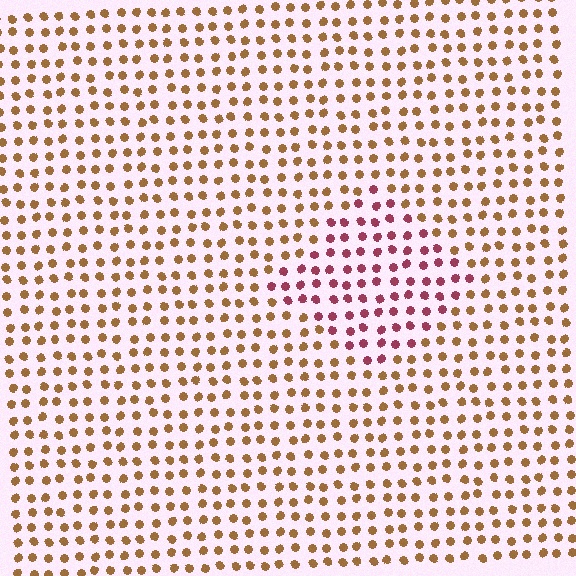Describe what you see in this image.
The image is filled with small brown elements in a uniform arrangement. A diamond-shaped region is visible where the elements are tinted to a slightly different hue, forming a subtle color boundary.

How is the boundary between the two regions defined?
The boundary is defined purely by a slight shift in hue (about 51 degrees). Spacing, size, and orientation are identical on both sides.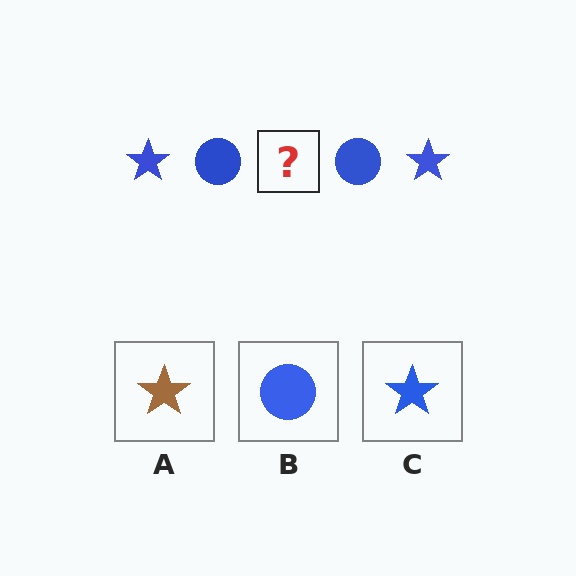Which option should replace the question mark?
Option C.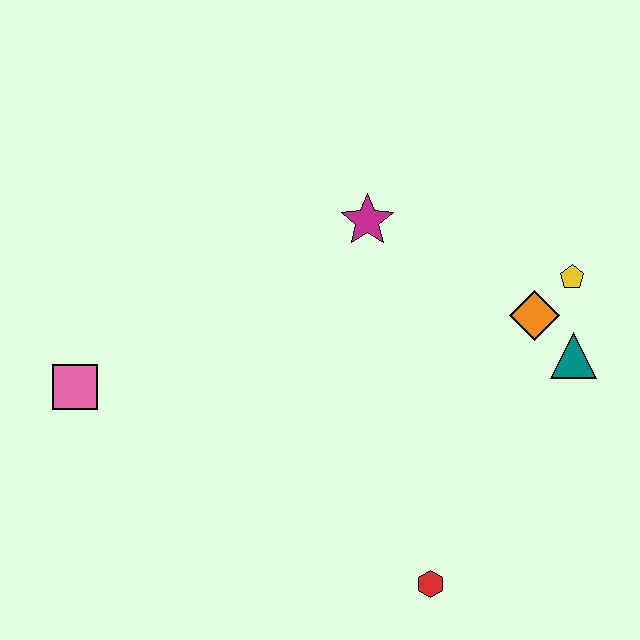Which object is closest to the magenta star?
The orange diamond is closest to the magenta star.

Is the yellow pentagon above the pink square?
Yes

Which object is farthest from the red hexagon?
The pink square is farthest from the red hexagon.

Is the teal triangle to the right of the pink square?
Yes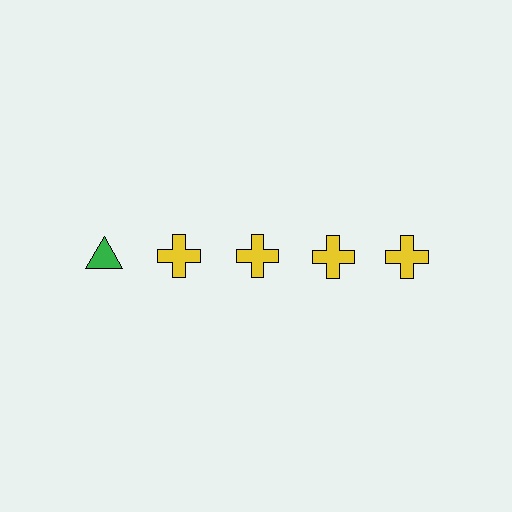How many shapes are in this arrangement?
There are 5 shapes arranged in a grid pattern.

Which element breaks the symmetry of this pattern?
The green triangle in the top row, leftmost column breaks the symmetry. All other shapes are yellow crosses.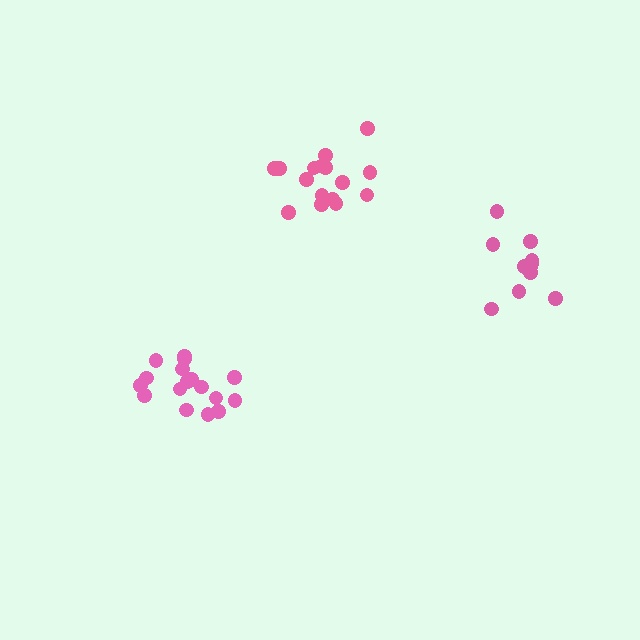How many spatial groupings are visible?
There are 3 spatial groupings.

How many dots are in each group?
Group 1: 12 dots, Group 2: 17 dots, Group 3: 16 dots (45 total).